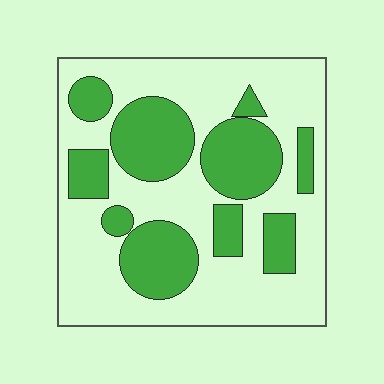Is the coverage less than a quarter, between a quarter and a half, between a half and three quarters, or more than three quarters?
Between a quarter and a half.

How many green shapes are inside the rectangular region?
10.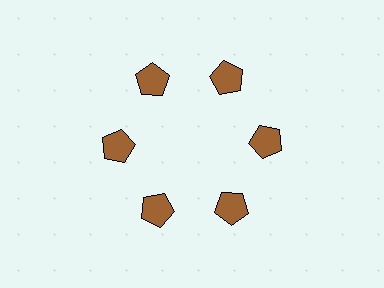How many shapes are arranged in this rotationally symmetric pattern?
There are 6 shapes, arranged in 6 groups of 1.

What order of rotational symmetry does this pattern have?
This pattern has 6-fold rotational symmetry.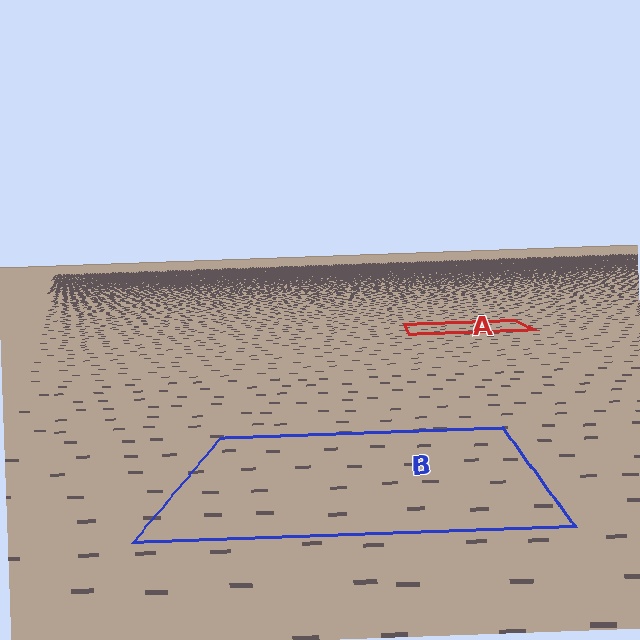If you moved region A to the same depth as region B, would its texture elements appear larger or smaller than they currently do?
They would appear larger. At a closer depth, the same texture elements are projected at a bigger on-screen size.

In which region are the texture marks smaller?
The texture marks are smaller in region A, because it is farther away.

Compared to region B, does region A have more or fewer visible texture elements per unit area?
Region A has more texture elements per unit area — they are packed more densely because it is farther away.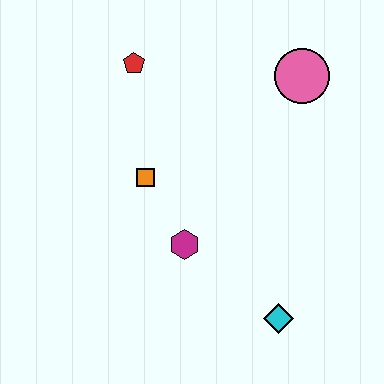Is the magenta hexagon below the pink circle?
Yes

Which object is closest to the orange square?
The magenta hexagon is closest to the orange square.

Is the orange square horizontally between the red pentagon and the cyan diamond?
Yes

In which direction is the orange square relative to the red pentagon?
The orange square is below the red pentagon.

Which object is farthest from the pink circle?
The cyan diamond is farthest from the pink circle.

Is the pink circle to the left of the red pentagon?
No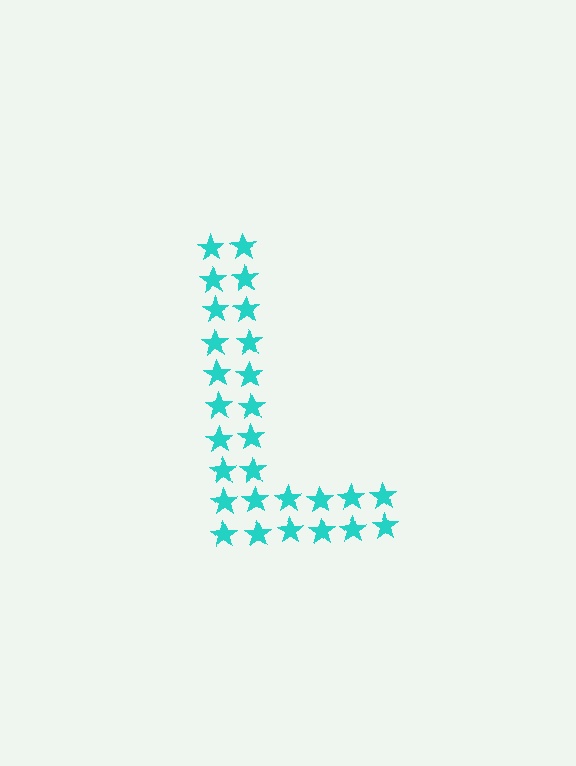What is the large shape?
The large shape is the letter L.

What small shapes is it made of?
It is made of small stars.